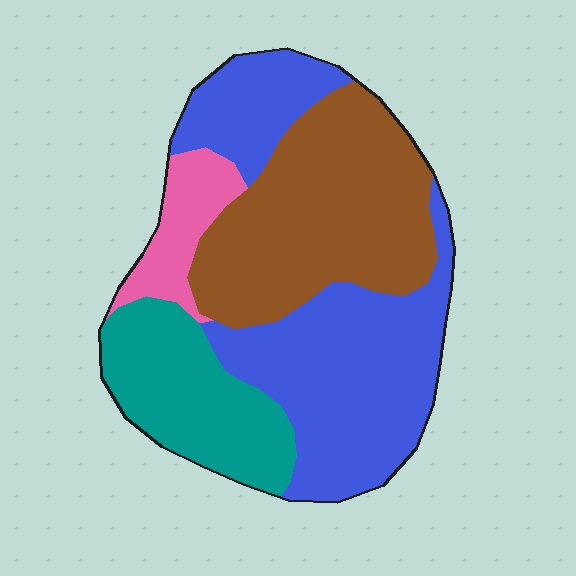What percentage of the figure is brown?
Brown covers 33% of the figure.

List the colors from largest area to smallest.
From largest to smallest: blue, brown, teal, pink.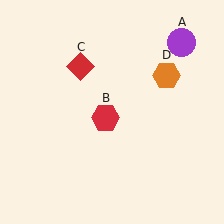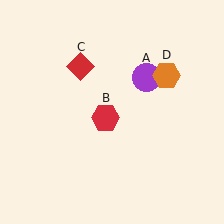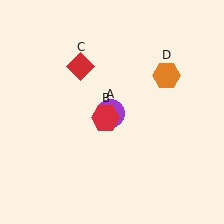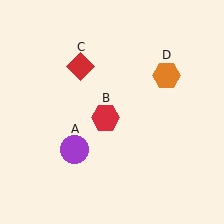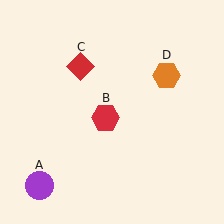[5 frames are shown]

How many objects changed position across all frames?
1 object changed position: purple circle (object A).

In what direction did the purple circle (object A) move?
The purple circle (object A) moved down and to the left.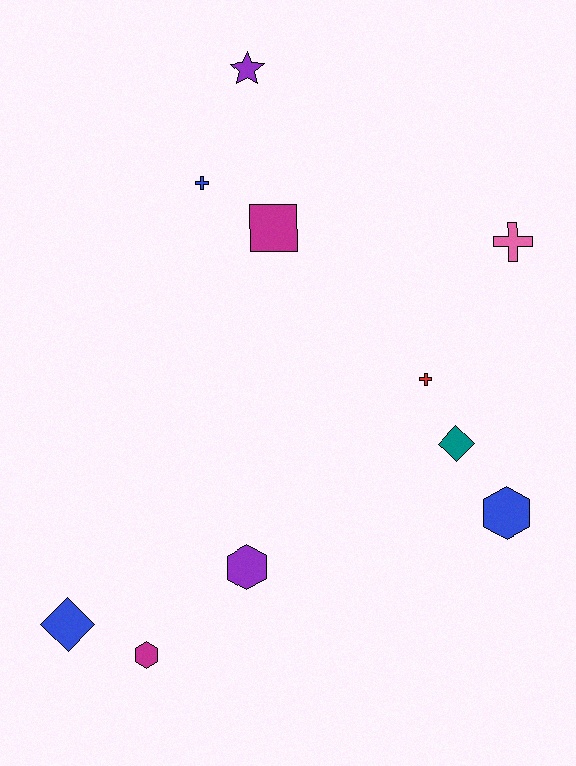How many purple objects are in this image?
There are 2 purple objects.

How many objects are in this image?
There are 10 objects.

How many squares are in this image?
There is 1 square.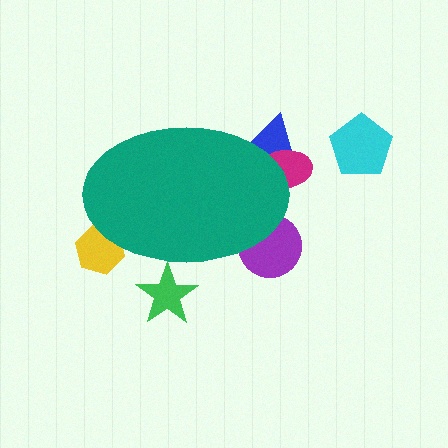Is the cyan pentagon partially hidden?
No, the cyan pentagon is fully visible.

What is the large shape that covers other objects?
A teal ellipse.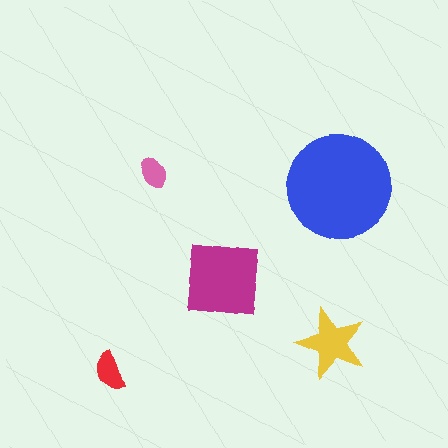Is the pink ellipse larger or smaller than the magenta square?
Smaller.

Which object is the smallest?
The pink ellipse.